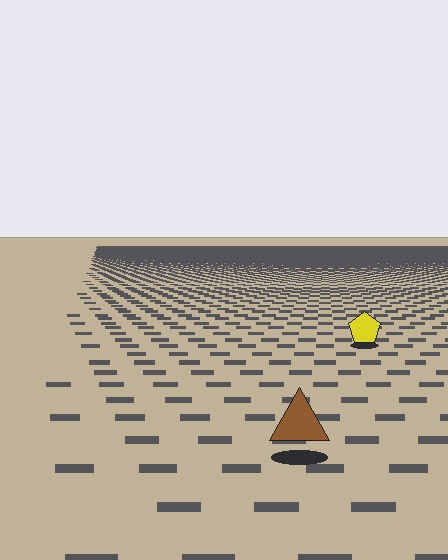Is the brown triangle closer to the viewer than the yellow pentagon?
Yes. The brown triangle is closer — you can tell from the texture gradient: the ground texture is coarser near it.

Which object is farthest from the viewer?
The yellow pentagon is farthest from the viewer. It appears smaller and the ground texture around it is denser.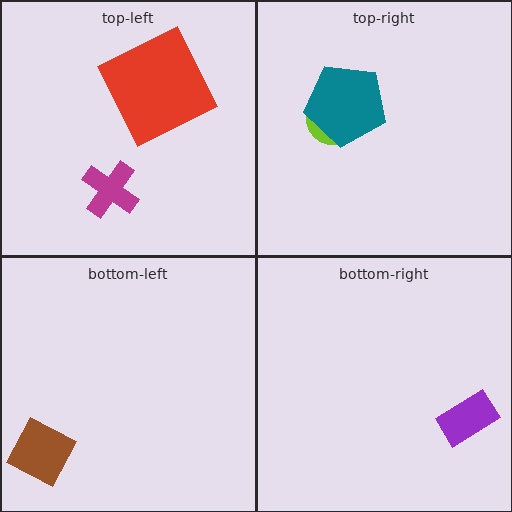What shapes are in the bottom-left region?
The brown diamond.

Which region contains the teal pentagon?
The top-right region.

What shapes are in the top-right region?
The lime circle, the teal pentagon.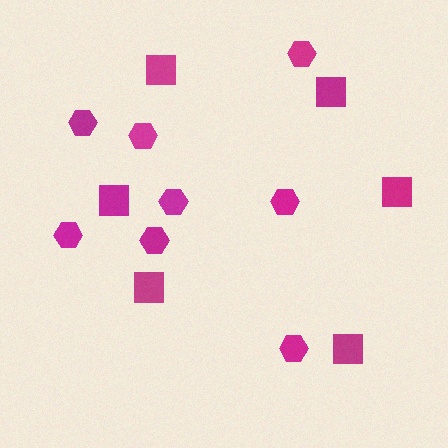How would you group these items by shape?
There are 2 groups: one group of squares (6) and one group of hexagons (8).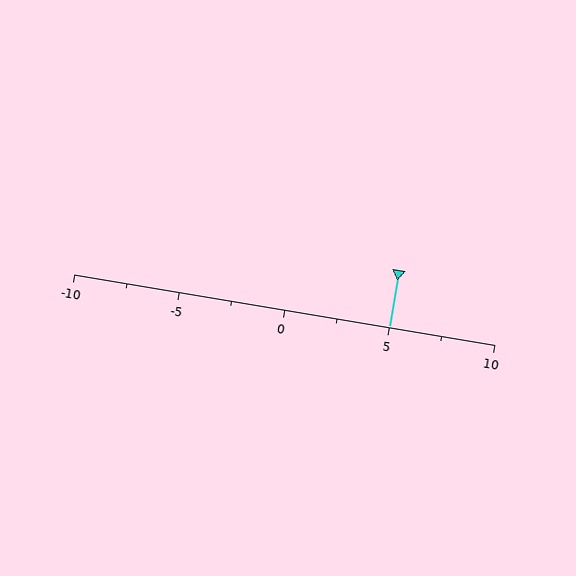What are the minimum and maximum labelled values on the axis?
The axis runs from -10 to 10.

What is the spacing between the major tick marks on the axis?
The major ticks are spaced 5 apart.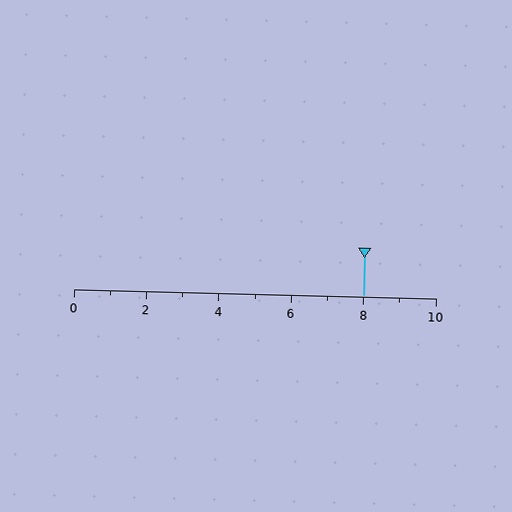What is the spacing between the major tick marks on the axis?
The major ticks are spaced 2 apart.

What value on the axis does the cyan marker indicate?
The marker indicates approximately 8.